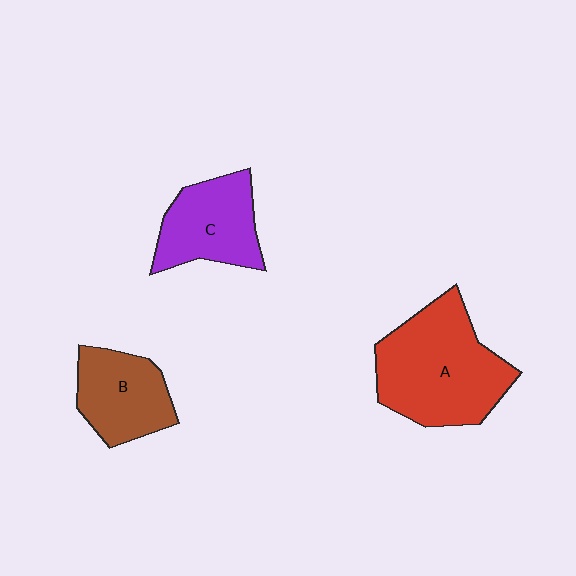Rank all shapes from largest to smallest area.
From largest to smallest: A (red), C (purple), B (brown).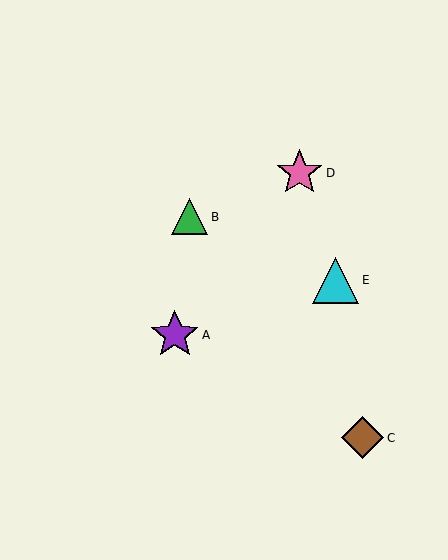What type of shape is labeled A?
Shape A is a purple star.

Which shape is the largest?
The purple star (labeled A) is the largest.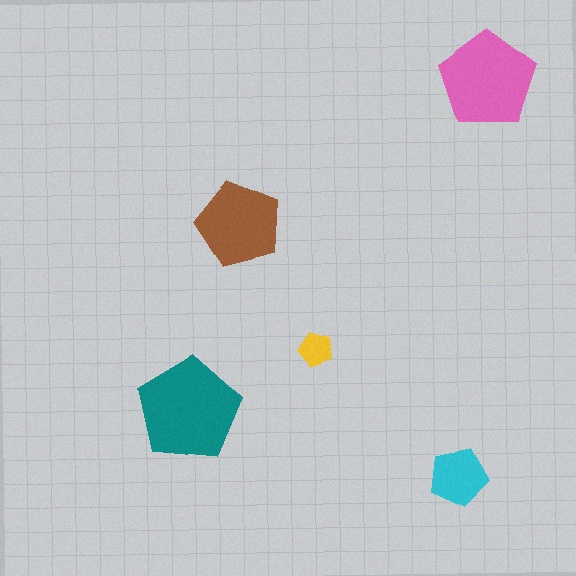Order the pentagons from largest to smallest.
the teal one, the pink one, the brown one, the cyan one, the yellow one.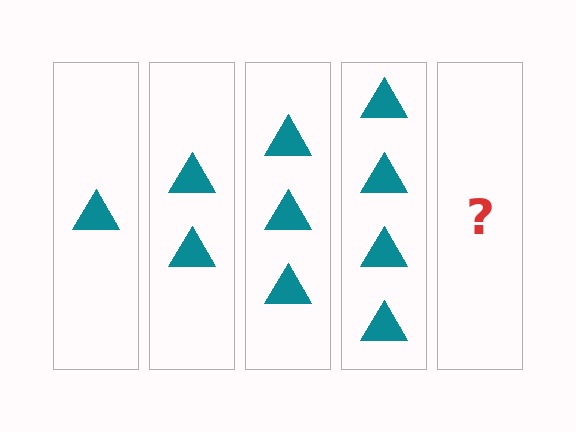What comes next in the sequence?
The next element should be 5 triangles.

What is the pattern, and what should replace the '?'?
The pattern is that each step adds one more triangle. The '?' should be 5 triangles.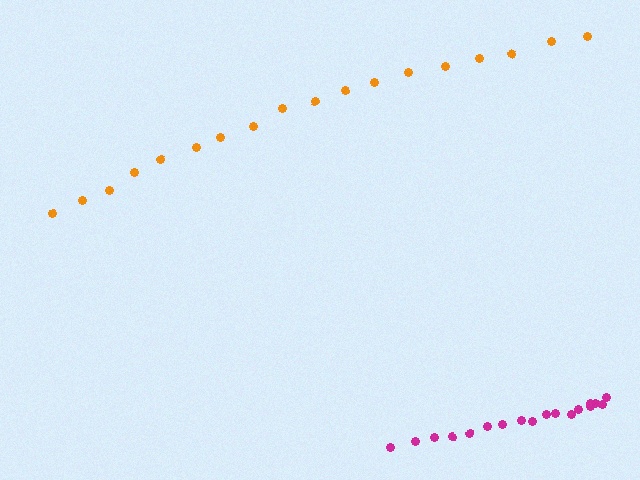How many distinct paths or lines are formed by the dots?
There are 2 distinct paths.